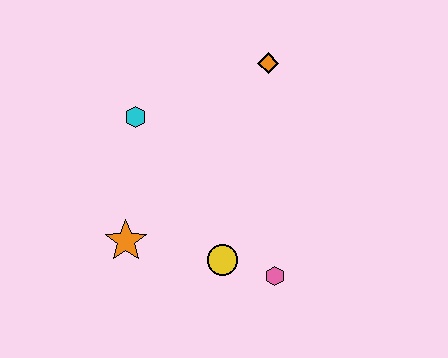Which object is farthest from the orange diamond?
The orange star is farthest from the orange diamond.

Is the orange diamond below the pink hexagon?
No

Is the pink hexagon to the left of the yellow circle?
No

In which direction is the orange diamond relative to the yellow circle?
The orange diamond is above the yellow circle.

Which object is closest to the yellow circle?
The pink hexagon is closest to the yellow circle.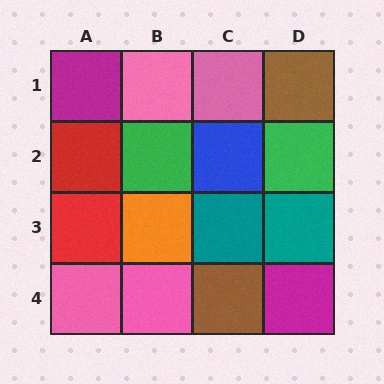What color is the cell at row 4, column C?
Brown.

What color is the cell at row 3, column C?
Teal.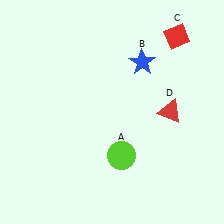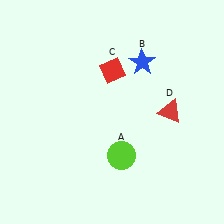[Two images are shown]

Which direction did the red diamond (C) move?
The red diamond (C) moved left.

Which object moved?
The red diamond (C) moved left.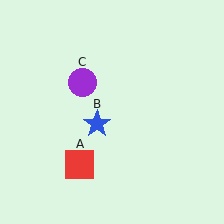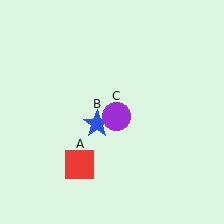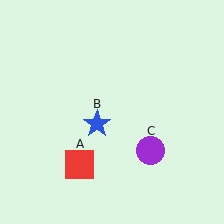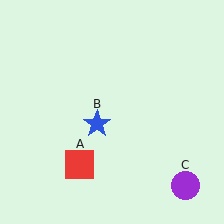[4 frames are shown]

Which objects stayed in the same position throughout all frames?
Red square (object A) and blue star (object B) remained stationary.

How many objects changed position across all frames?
1 object changed position: purple circle (object C).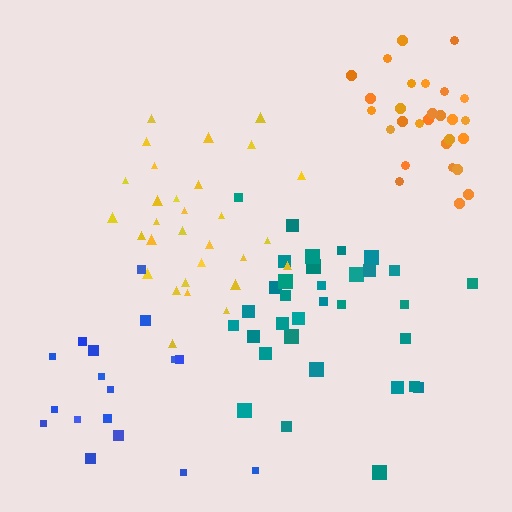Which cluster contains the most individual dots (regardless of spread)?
Teal (33).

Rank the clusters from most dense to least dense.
orange, teal, yellow, blue.